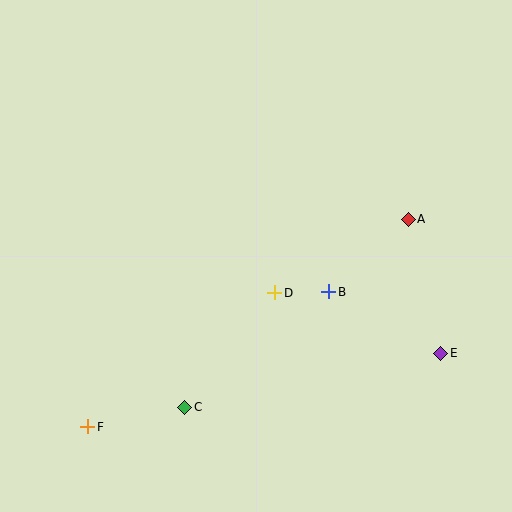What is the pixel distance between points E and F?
The distance between E and F is 361 pixels.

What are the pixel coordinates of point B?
Point B is at (329, 292).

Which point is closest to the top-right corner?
Point A is closest to the top-right corner.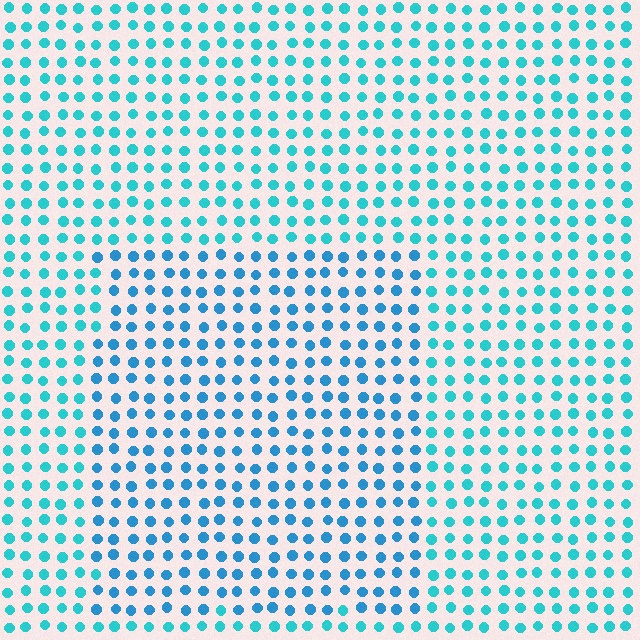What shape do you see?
I see a rectangle.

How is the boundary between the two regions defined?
The boundary is defined purely by a slight shift in hue (about 22 degrees). Spacing, size, and orientation are identical on both sides.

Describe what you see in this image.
The image is filled with small cyan elements in a uniform arrangement. A rectangle-shaped region is visible where the elements are tinted to a slightly different hue, forming a subtle color boundary.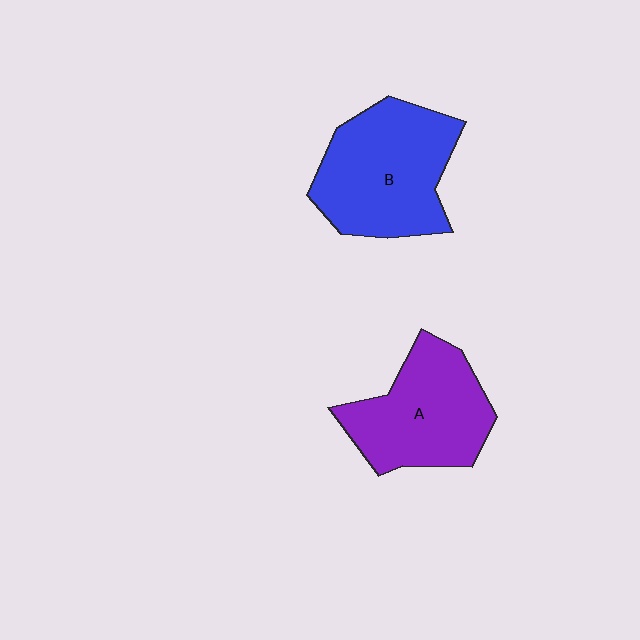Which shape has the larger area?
Shape B (blue).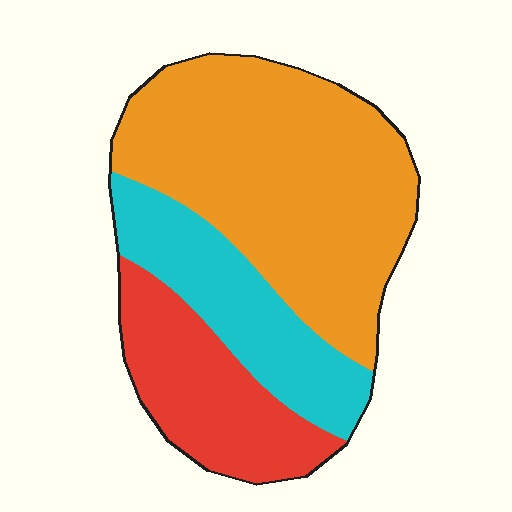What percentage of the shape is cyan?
Cyan takes up less than a quarter of the shape.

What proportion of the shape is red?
Red covers 23% of the shape.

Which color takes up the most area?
Orange, at roughly 55%.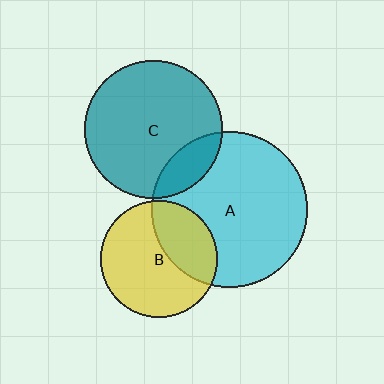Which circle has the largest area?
Circle A (cyan).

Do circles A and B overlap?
Yes.